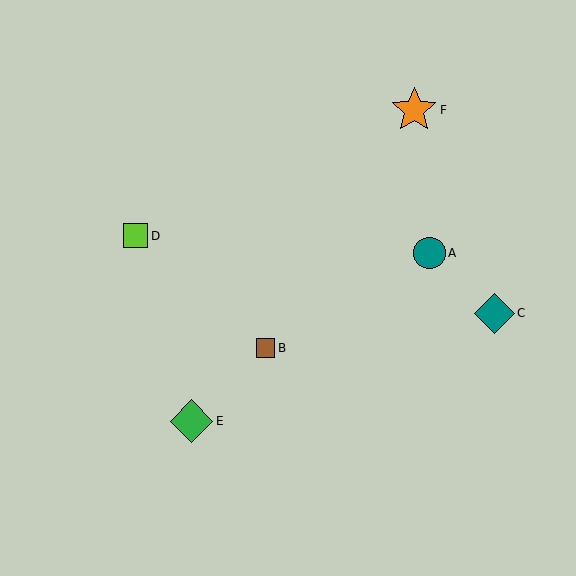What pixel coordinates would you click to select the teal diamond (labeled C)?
Click at (494, 313) to select the teal diamond C.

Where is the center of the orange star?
The center of the orange star is at (414, 110).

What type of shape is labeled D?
Shape D is a lime square.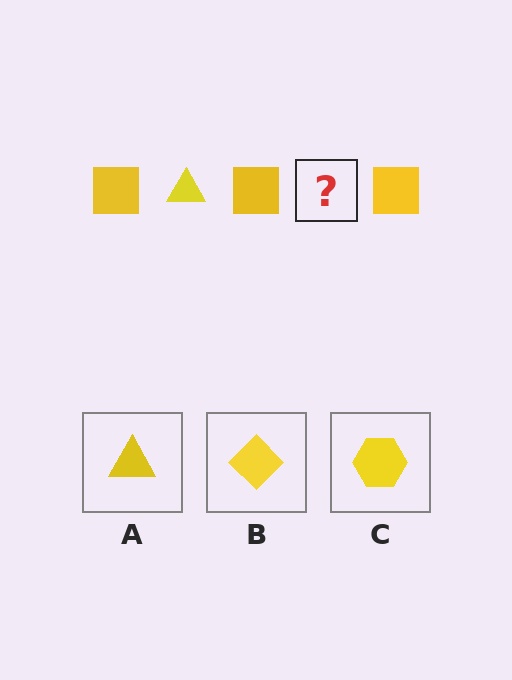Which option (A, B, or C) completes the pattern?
A.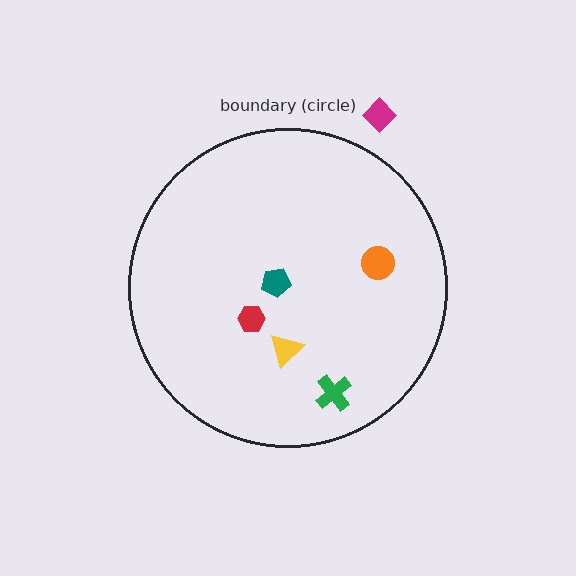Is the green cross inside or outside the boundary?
Inside.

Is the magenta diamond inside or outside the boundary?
Outside.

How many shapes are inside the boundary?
5 inside, 1 outside.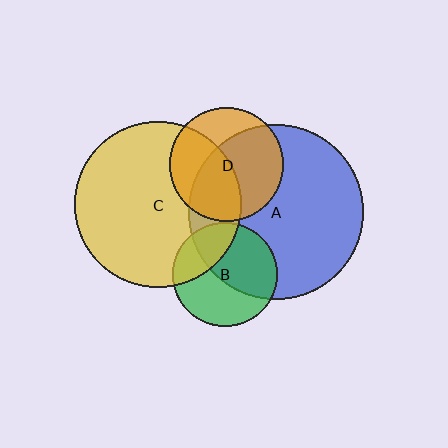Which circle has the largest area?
Circle A (blue).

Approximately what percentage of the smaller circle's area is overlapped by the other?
Approximately 45%.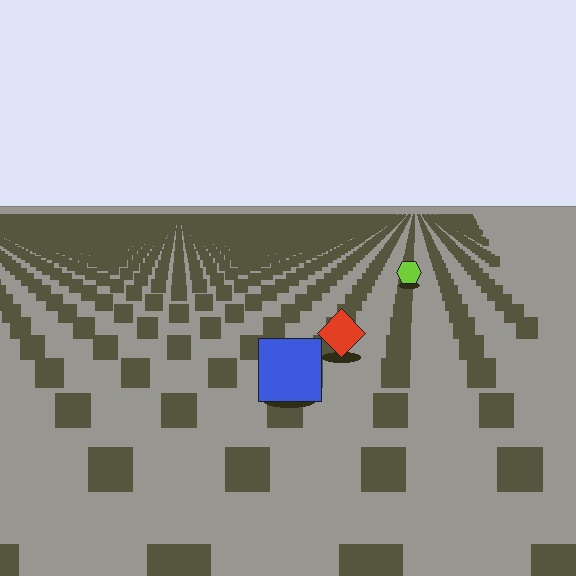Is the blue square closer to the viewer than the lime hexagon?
Yes. The blue square is closer — you can tell from the texture gradient: the ground texture is coarser near it.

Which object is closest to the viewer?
The blue square is closest. The texture marks near it are larger and more spread out.